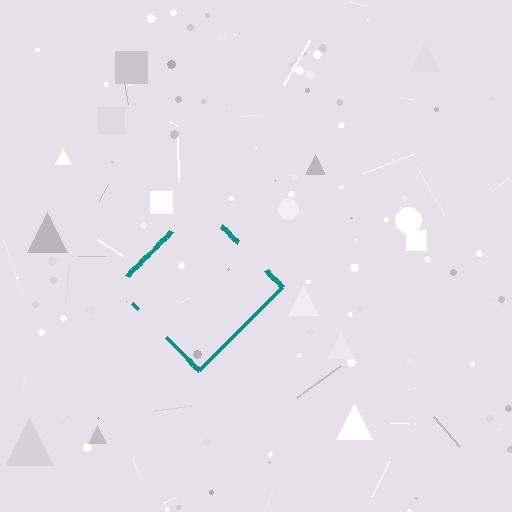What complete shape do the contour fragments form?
The contour fragments form a diamond.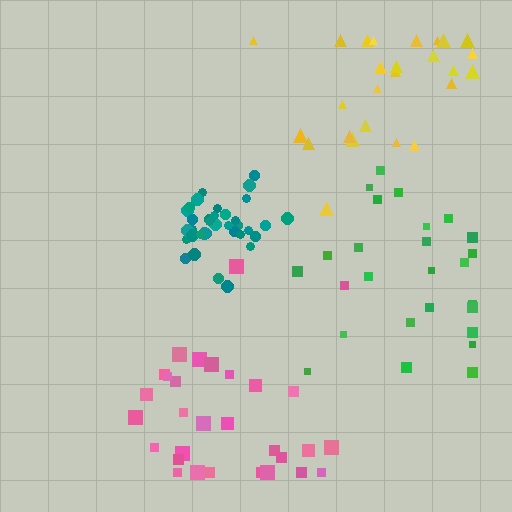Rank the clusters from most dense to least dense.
teal, pink, green, yellow.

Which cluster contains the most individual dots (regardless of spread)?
Teal (35).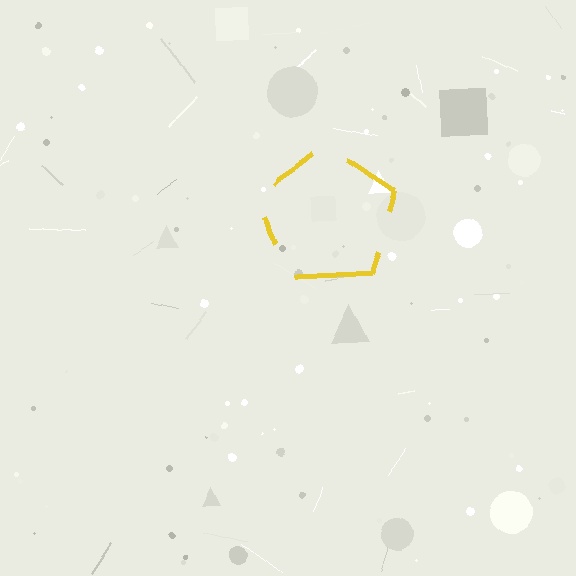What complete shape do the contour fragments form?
The contour fragments form a pentagon.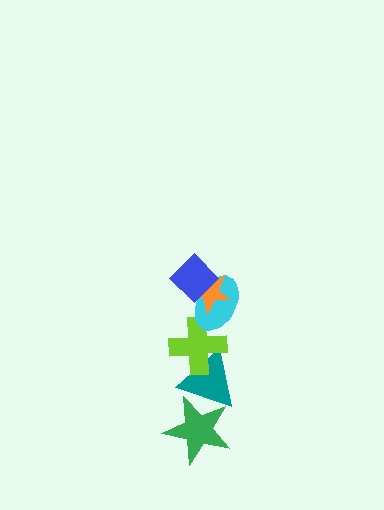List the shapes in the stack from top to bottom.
From top to bottom: the blue diamond, the orange star, the cyan ellipse, the lime cross, the teal triangle, the green star.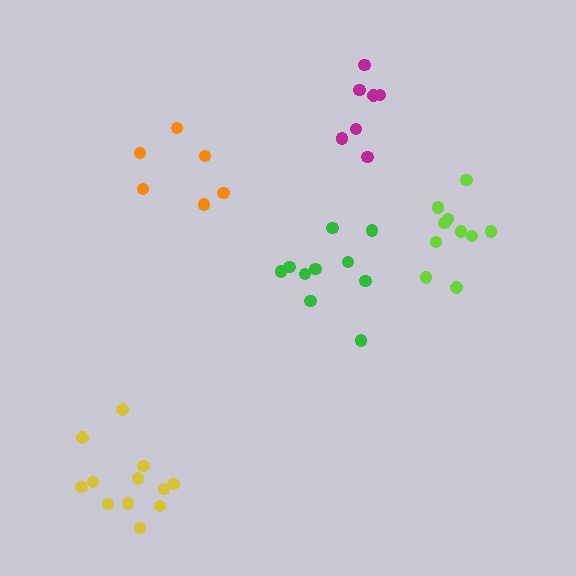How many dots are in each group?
Group 1: 10 dots, Group 2: 10 dots, Group 3: 7 dots, Group 4: 12 dots, Group 5: 6 dots (45 total).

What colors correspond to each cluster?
The clusters are colored: lime, green, magenta, yellow, orange.